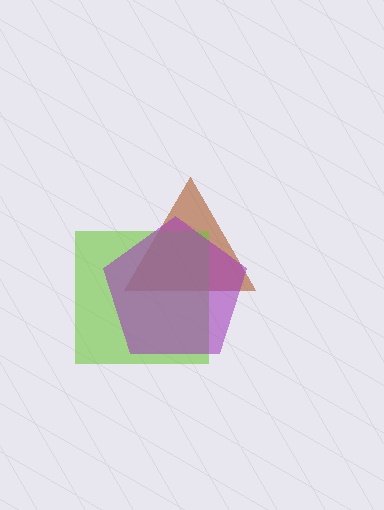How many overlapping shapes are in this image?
There are 3 overlapping shapes in the image.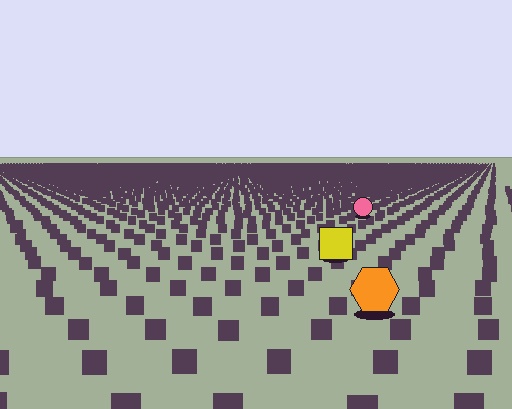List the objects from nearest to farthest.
From nearest to farthest: the orange hexagon, the yellow square, the pink circle.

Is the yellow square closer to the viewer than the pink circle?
Yes. The yellow square is closer — you can tell from the texture gradient: the ground texture is coarser near it.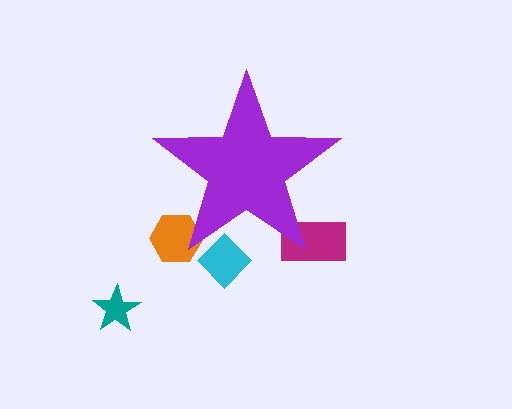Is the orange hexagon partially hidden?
Yes, the orange hexagon is partially hidden behind the purple star.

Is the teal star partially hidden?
No, the teal star is fully visible.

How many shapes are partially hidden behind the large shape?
3 shapes are partially hidden.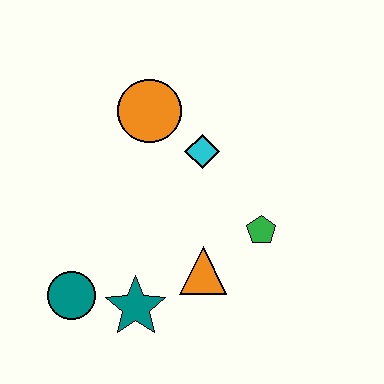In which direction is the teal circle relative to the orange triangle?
The teal circle is to the left of the orange triangle.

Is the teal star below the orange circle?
Yes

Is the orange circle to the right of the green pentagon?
No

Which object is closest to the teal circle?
The teal star is closest to the teal circle.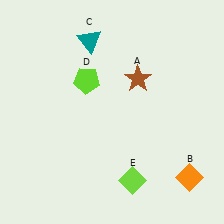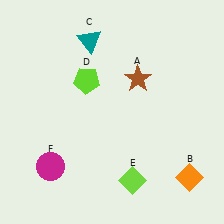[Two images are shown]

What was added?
A magenta circle (F) was added in Image 2.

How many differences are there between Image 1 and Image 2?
There is 1 difference between the two images.